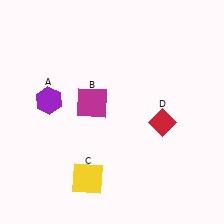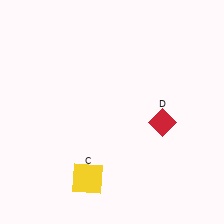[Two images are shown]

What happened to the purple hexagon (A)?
The purple hexagon (A) was removed in Image 2. It was in the top-left area of Image 1.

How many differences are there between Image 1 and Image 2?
There are 2 differences between the two images.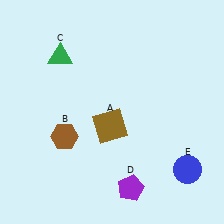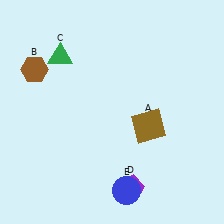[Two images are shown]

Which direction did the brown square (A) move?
The brown square (A) moved right.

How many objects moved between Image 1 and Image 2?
3 objects moved between the two images.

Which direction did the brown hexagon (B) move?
The brown hexagon (B) moved up.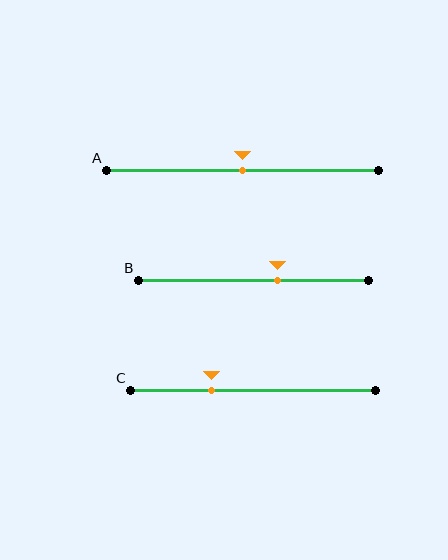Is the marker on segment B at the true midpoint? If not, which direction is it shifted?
No, the marker on segment B is shifted to the right by about 10% of the segment length.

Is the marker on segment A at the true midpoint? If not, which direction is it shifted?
Yes, the marker on segment A is at the true midpoint.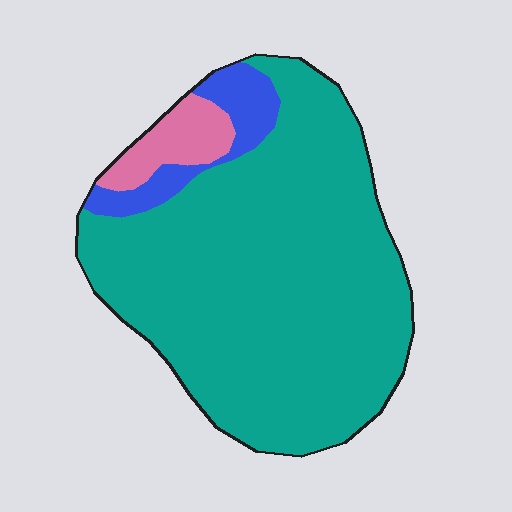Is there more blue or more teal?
Teal.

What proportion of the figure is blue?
Blue takes up about one tenth (1/10) of the figure.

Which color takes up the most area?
Teal, at roughly 85%.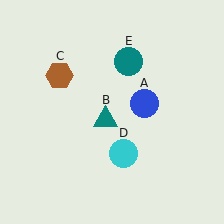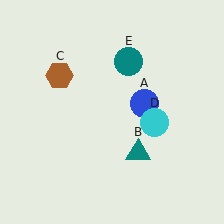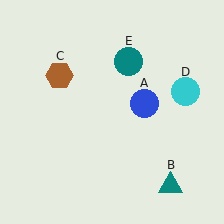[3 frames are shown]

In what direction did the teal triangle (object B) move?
The teal triangle (object B) moved down and to the right.